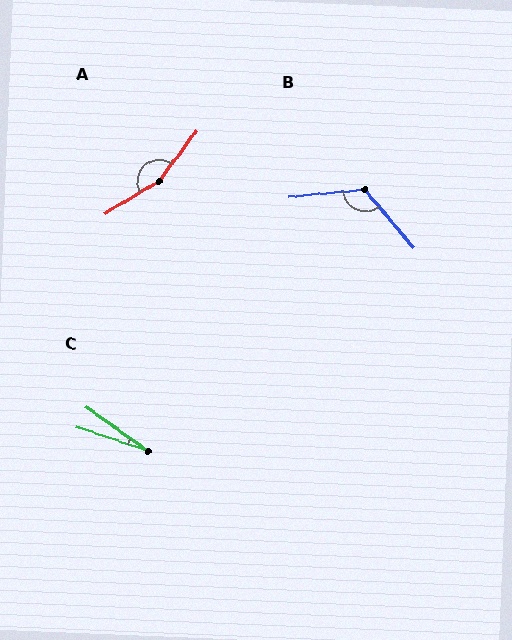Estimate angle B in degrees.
Approximately 125 degrees.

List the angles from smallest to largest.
C (17°), B (125°), A (157°).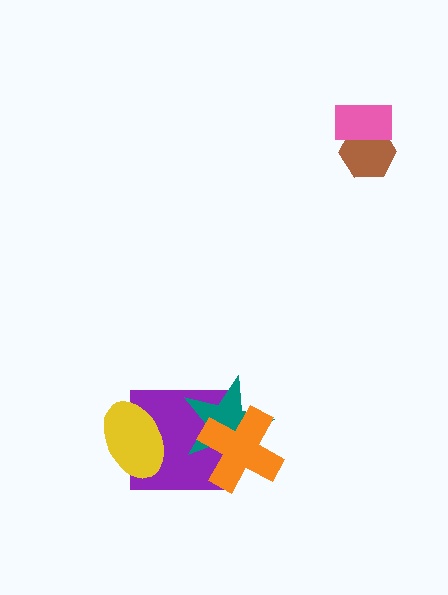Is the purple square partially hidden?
Yes, it is partially covered by another shape.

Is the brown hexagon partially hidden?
Yes, it is partially covered by another shape.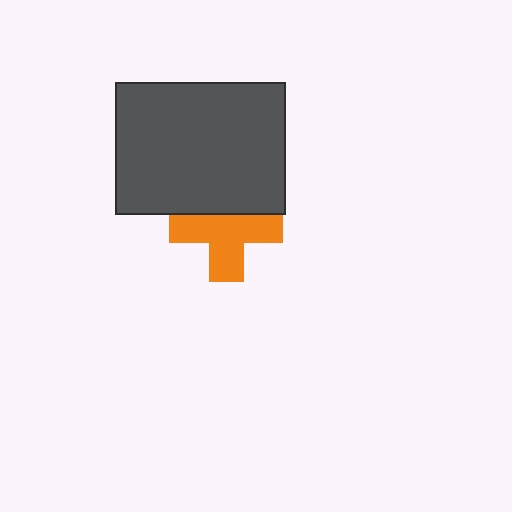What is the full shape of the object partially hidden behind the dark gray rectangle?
The partially hidden object is an orange cross.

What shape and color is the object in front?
The object in front is a dark gray rectangle.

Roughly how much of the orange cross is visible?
Most of it is visible (roughly 67%).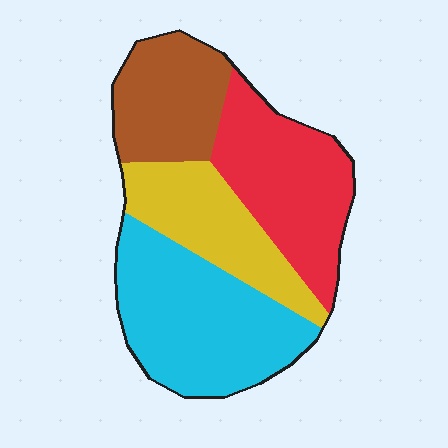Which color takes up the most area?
Cyan, at roughly 35%.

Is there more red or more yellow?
Red.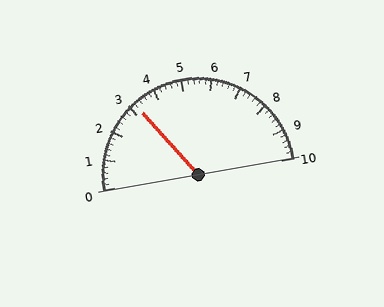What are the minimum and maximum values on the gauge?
The gauge ranges from 0 to 10.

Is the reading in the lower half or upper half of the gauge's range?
The reading is in the lower half of the range (0 to 10).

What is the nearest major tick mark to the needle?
The nearest major tick mark is 3.